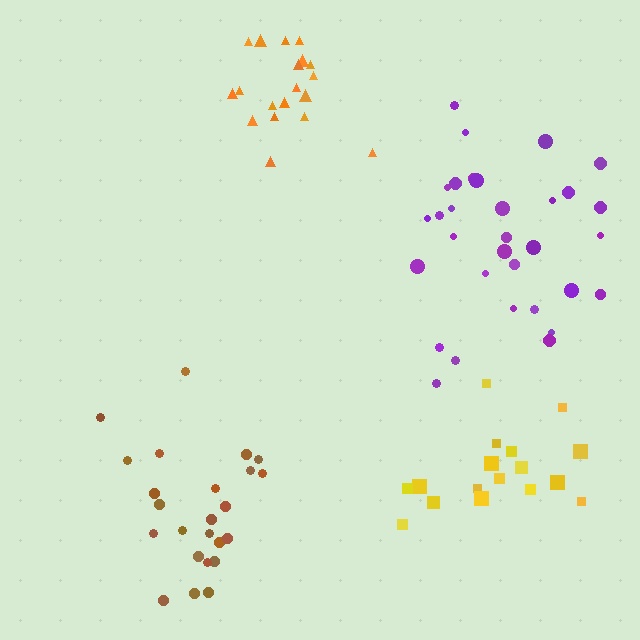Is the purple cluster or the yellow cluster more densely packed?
Purple.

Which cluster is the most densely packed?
Orange.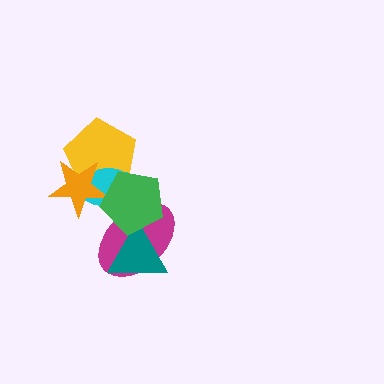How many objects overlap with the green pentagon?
5 objects overlap with the green pentagon.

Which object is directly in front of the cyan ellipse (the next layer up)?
The magenta ellipse is directly in front of the cyan ellipse.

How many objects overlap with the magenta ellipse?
3 objects overlap with the magenta ellipse.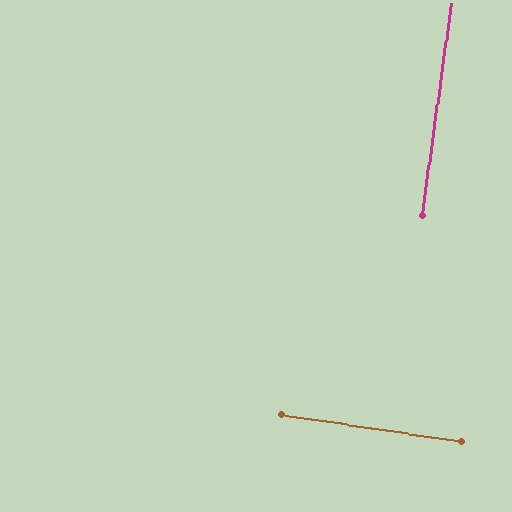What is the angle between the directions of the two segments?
Approximately 89 degrees.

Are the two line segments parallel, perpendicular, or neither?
Perpendicular — they meet at approximately 89°.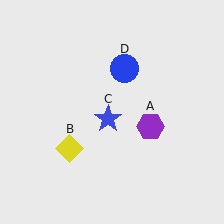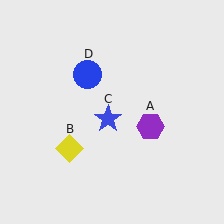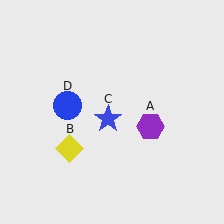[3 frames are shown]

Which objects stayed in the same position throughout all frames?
Purple hexagon (object A) and yellow diamond (object B) and blue star (object C) remained stationary.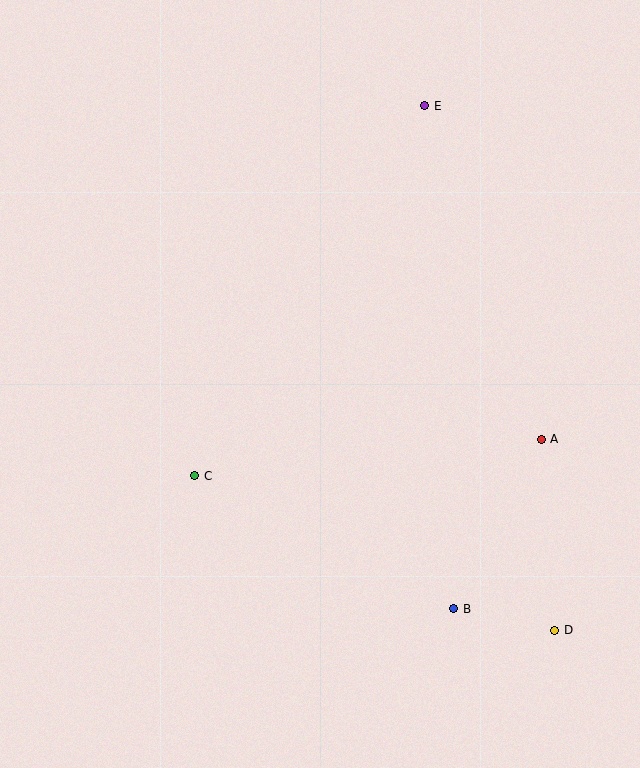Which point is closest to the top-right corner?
Point E is closest to the top-right corner.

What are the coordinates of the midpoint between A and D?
The midpoint between A and D is at (548, 535).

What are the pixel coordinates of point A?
Point A is at (541, 439).